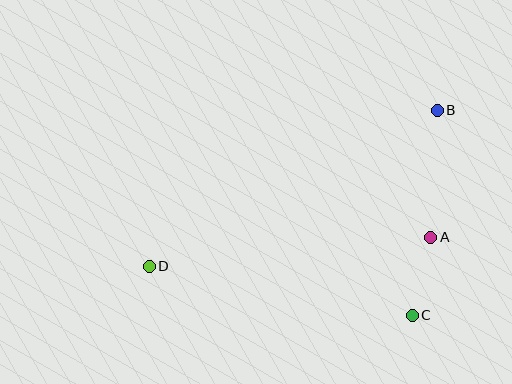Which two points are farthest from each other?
Points B and D are farthest from each other.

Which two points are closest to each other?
Points A and C are closest to each other.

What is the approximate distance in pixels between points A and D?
The distance between A and D is approximately 283 pixels.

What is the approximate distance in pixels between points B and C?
The distance between B and C is approximately 207 pixels.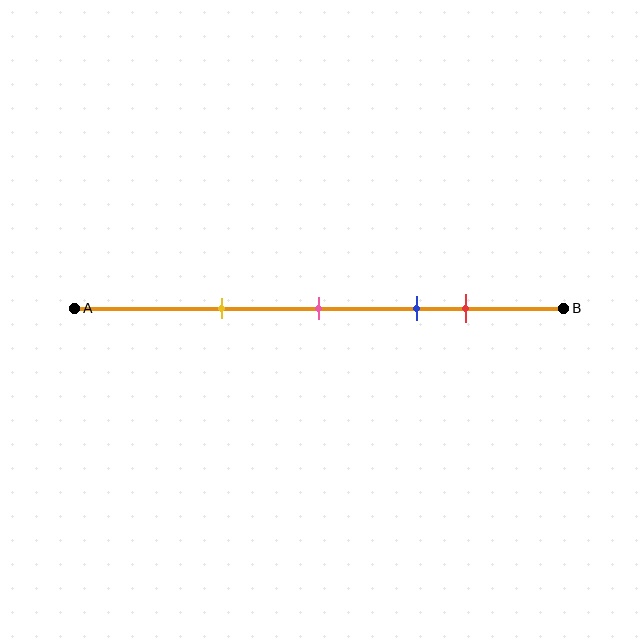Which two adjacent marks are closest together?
The blue and red marks are the closest adjacent pair.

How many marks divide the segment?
There are 4 marks dividing the segment.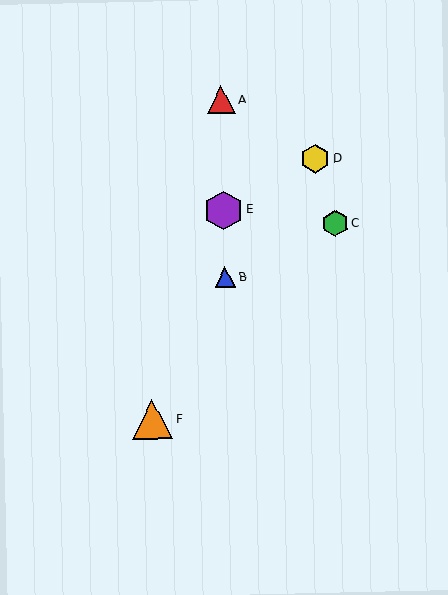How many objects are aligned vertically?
3 objects (A, B, E) are aligned vertically.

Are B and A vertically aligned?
Yes, both are at x≈225.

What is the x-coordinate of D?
Object D is at x≈315.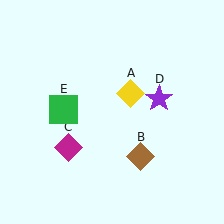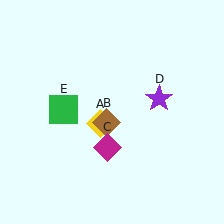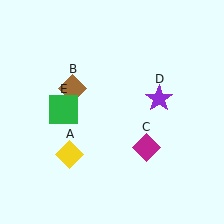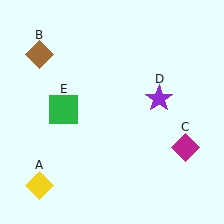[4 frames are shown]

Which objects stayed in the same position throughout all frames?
Purple star (object D) and green square (object E) remained stationary.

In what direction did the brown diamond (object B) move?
The brown diamond (object B) moved up and to the left.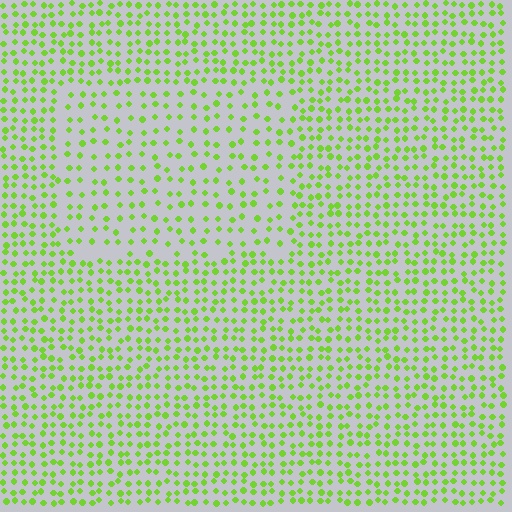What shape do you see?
I see a rectangle.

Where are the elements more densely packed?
The elements are more densely packed outside the rectangle boundary.